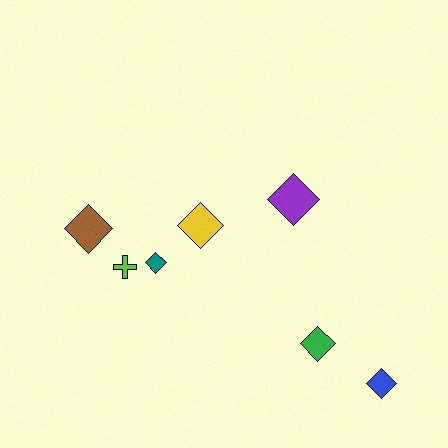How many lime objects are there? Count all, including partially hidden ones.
There is 1 lime object.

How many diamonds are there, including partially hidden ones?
There are 6 diamonds.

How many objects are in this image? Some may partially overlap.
There are 7 objects.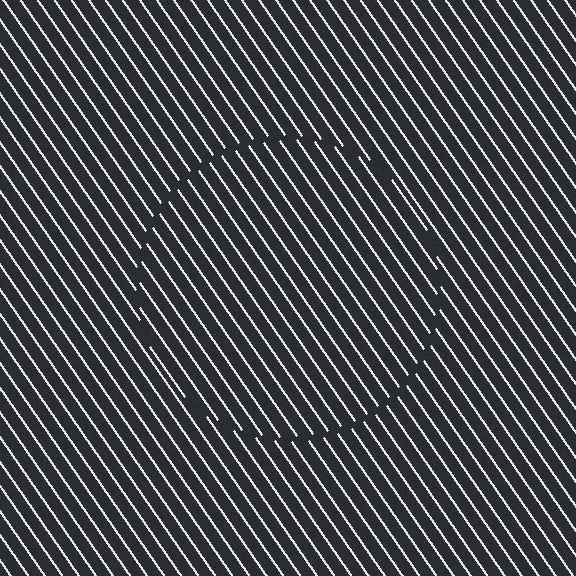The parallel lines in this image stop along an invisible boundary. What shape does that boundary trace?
An illusory circle. The interior of the shape contains the same grating, shifted by half a period — the contour is defined by the phase discontinuity where line-ends from the inner and outer gratings abut.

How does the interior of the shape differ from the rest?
The interior of the shape contains the same grating, shifted by half a period — the contour is defined by the phase discontinuity where line-ends from the inner and outer gratings abut.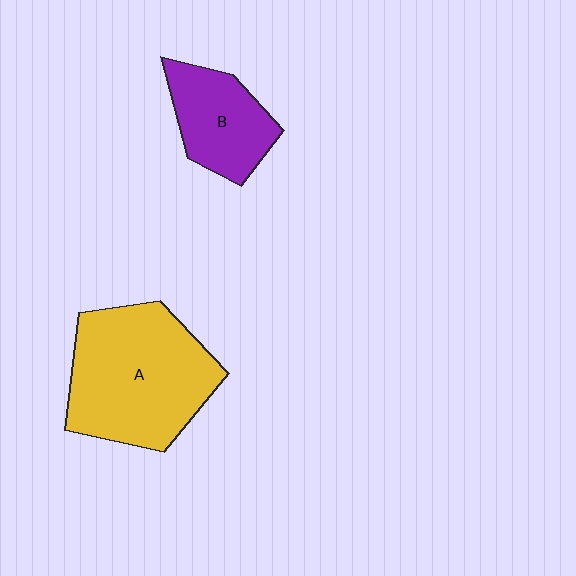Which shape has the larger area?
Shape A (yellow).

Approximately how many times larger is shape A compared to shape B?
Approximately 1.9 times.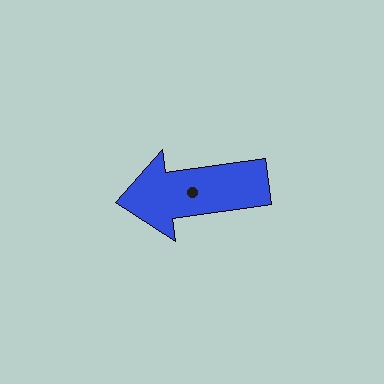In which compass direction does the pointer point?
West.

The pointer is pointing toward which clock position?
Roughly 9 o'clock.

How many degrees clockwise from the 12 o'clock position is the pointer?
Approximately 262 degrees.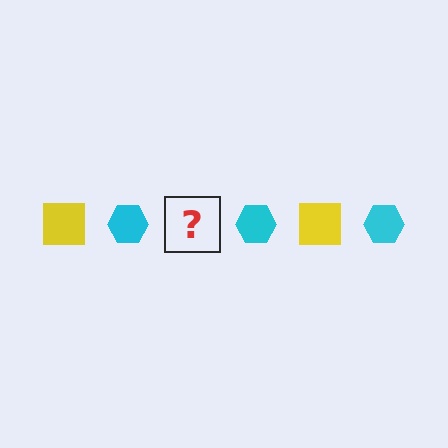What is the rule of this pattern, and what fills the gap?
The rule is that the pattern alternates between yellow square and cyan hexagon. The gap should be filled with a yellow square.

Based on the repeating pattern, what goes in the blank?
The blank should be a yellow square.